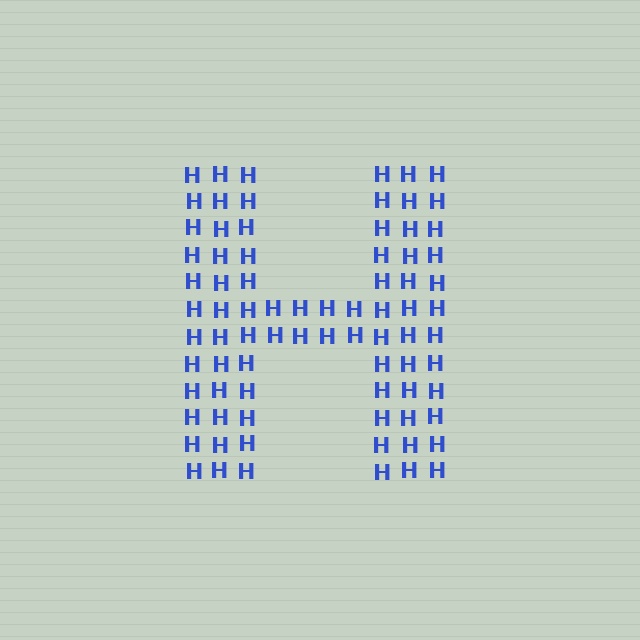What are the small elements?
The small elements are letter H's.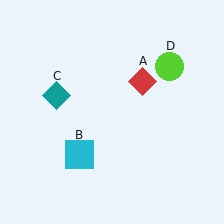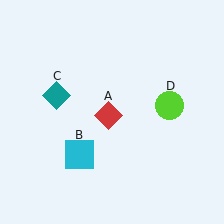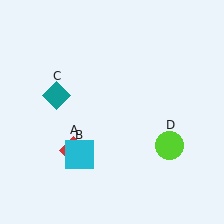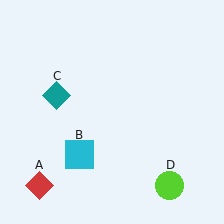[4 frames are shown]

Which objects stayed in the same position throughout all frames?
Cyan square (object B) and teal diamond (object C) remained stationary.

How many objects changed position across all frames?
2 objects changed position: red diamond (object A), lime circle (object D).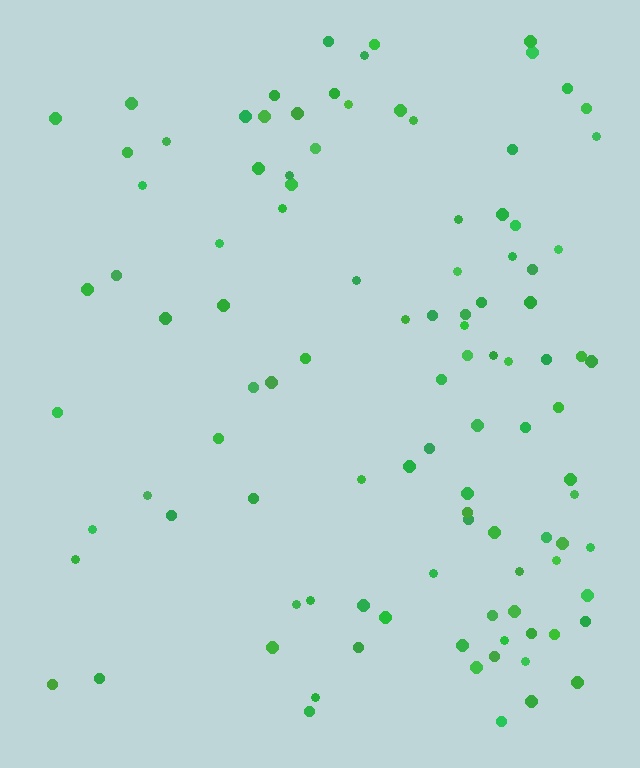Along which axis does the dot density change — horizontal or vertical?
Horizontal.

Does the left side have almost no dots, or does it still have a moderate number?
Still a moderate number, just noticeably fewer than the right.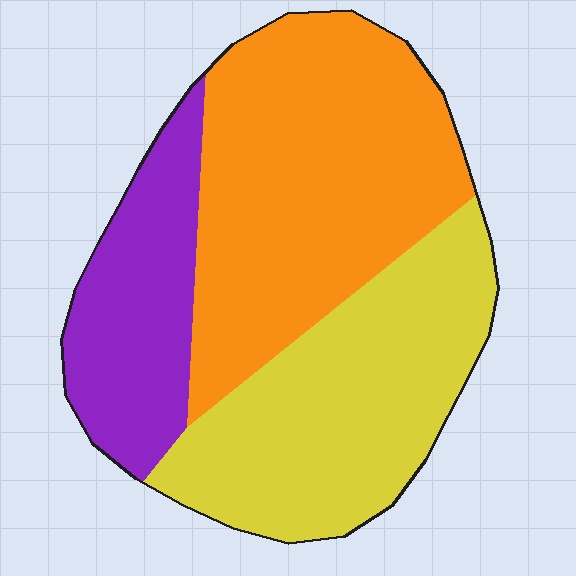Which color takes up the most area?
Orange, at roughly 45%.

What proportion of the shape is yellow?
Yellow takes up about three eighths (3/8) of the shape.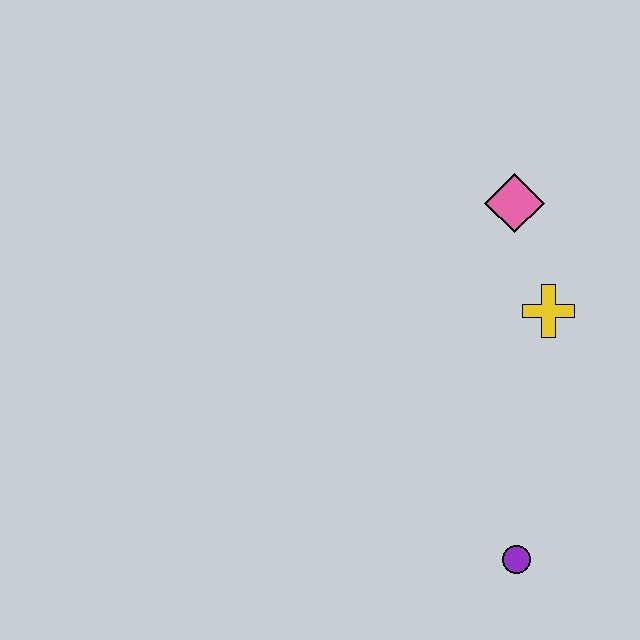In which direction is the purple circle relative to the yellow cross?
The purple circle is below the yellow cross.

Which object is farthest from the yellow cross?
The purple circle is farthest from the yellow cross.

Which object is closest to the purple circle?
The yellow cross is closest to the purple circle.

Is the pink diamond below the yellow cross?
No